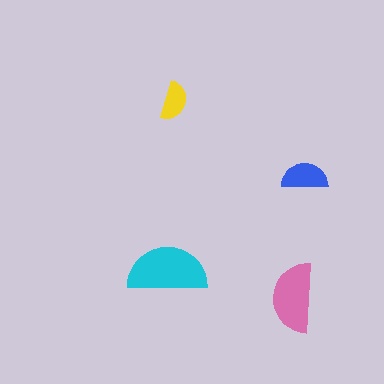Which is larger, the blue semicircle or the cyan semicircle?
The cyan one.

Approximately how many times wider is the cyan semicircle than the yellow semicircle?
About 2 times wider.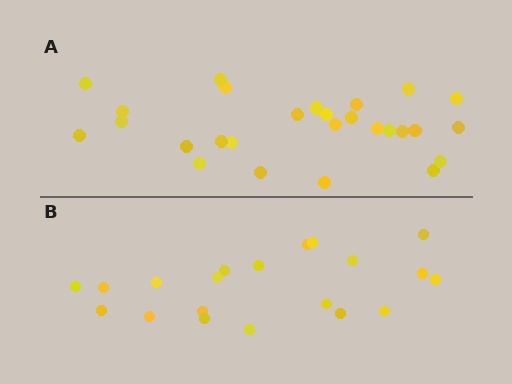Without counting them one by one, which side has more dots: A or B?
Region A (the top region) has more dots.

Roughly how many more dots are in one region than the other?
Region A has roughly 8 or so more dots than region B.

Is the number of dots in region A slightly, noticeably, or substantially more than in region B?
Region A has noticeably more, but not dramatically so. The ratio is roughly 1.4 to 1.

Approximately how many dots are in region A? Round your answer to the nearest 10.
About 30 dots. (The exact count is 27, which rounds to 30.)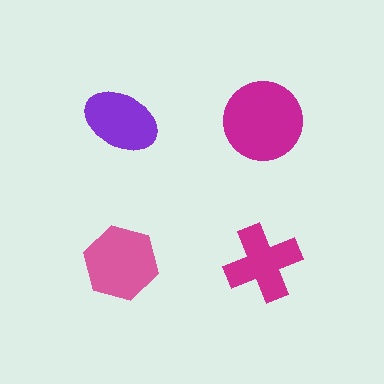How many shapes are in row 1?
2 shapes.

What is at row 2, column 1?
A pink hexagon.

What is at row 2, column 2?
A magenta cross.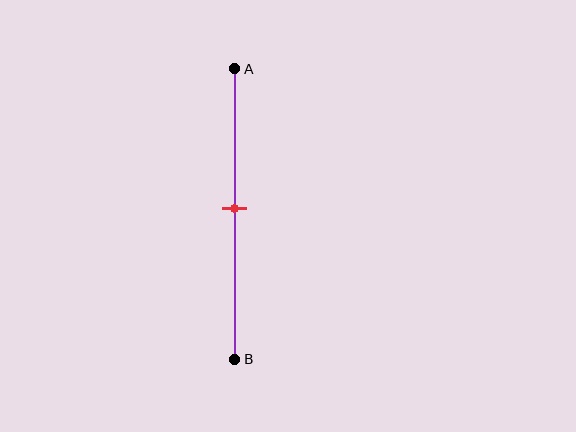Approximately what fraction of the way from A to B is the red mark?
The red mark is approximately 50% of the way from A to B.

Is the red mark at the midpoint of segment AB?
Yes, the mark is approximately at the midpoint.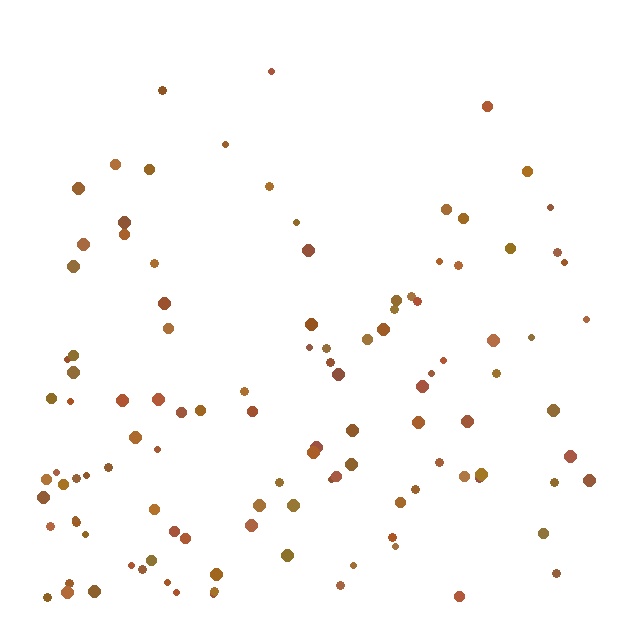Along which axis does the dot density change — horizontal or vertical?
Vertical.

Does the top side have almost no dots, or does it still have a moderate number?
Still a moderate number, just noticeably fewer than the bottom.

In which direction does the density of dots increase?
From top to bottom, with the bottom side densest.